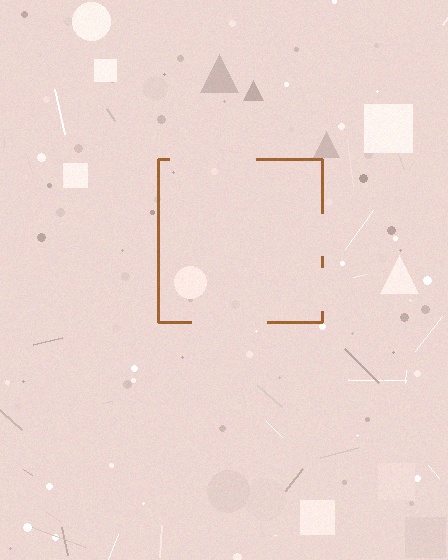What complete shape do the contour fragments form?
The contour fragments form a square.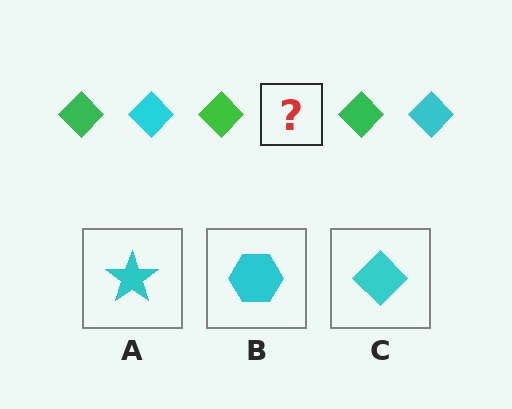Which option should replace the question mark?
Option C.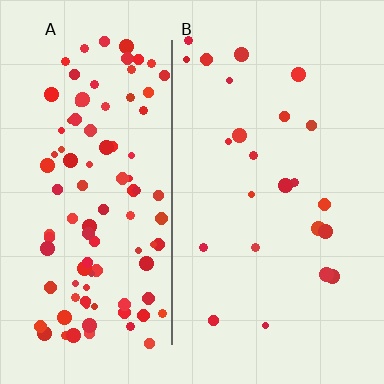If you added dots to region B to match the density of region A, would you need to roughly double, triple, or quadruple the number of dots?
Approximately quadruple.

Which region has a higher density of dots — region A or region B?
A (the left).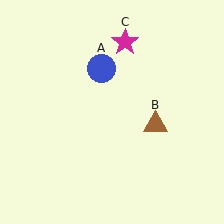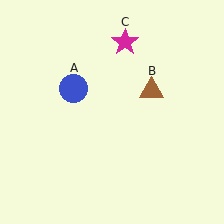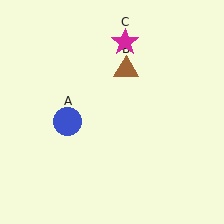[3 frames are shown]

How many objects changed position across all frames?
2 objects changed position: blue circle (object A), brown triangle (object B).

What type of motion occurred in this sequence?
The blue circle (object A), brown triangle (object B) rotated counterclockwise around the center of the scene.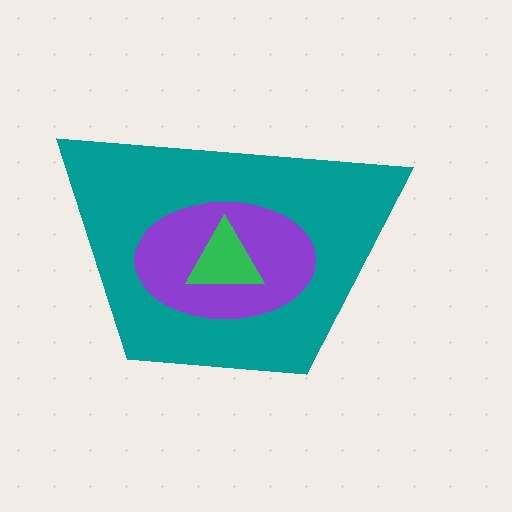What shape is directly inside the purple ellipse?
The green triangle.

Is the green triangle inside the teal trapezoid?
Yes.